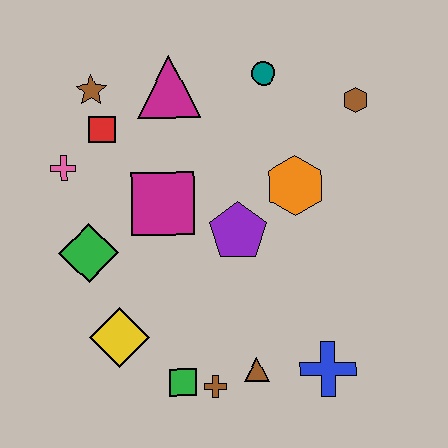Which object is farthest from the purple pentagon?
The brown star is farthest from the purple pentagon.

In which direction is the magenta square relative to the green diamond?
The magenta square is to the right of the green diamond.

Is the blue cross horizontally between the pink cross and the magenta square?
No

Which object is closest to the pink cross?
The red square is closest to the pink cross.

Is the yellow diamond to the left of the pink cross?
No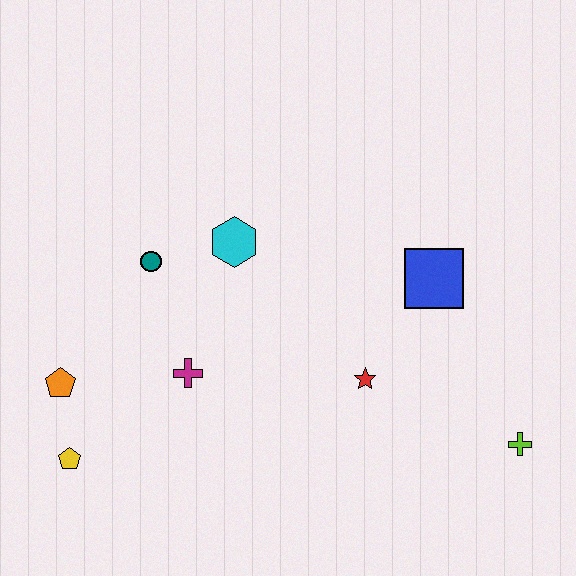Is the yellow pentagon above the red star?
No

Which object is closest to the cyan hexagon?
The teal circle is closest to the cyan hexagon.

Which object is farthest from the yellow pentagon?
The lime cross is farthest from the yellow pentagon.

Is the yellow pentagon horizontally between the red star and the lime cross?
No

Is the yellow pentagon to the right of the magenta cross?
No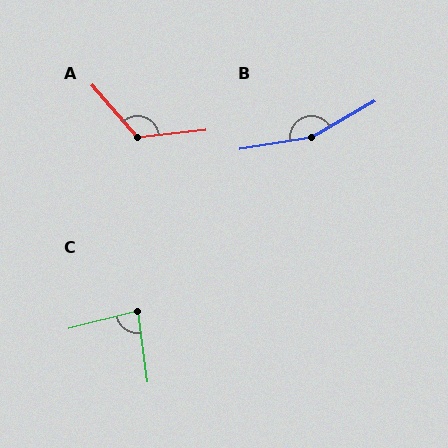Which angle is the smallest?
C, at approximately 83 degrees.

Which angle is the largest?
B, at approximately 159 degrees.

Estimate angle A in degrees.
Approximately 125 degrees.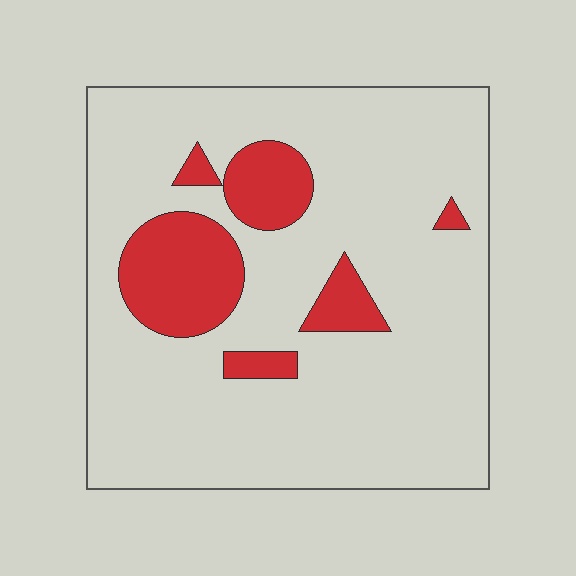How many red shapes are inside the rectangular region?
6.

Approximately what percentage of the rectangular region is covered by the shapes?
Approximately 15%.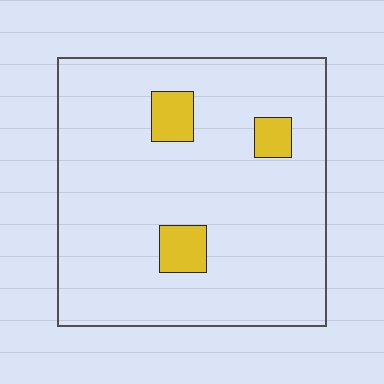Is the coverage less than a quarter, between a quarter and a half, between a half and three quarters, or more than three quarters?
Less than a quarter.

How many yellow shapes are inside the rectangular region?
3.